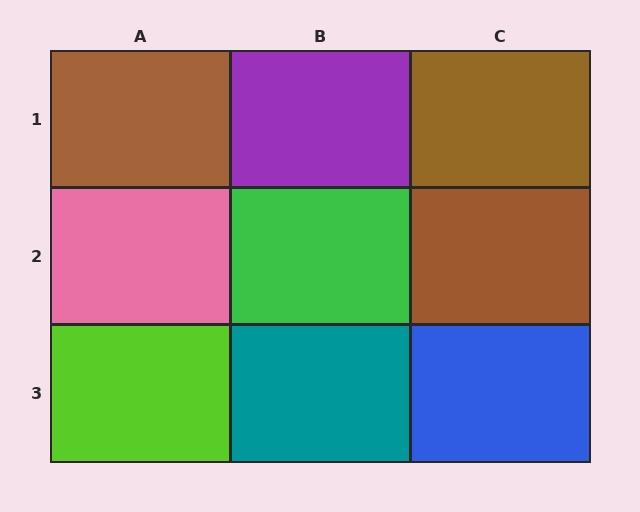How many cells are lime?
1 cell is lime.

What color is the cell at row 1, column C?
Brown.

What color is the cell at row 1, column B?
Purple.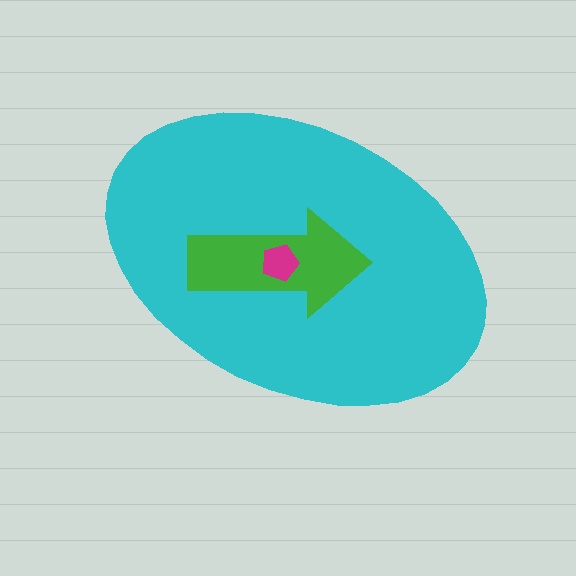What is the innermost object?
The magenta pentagon.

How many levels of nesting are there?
3.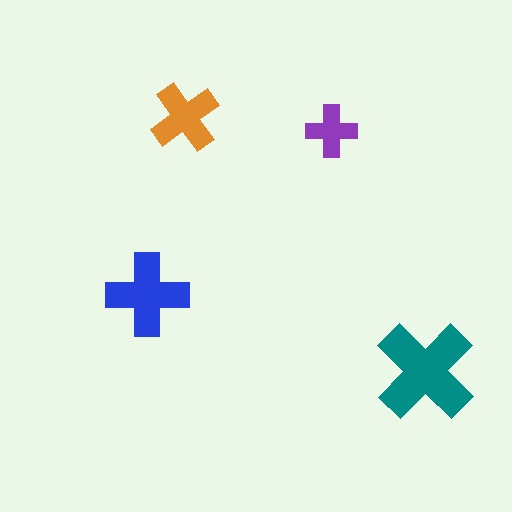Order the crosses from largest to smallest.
the teal one, the blue one, the orange one, the purple one.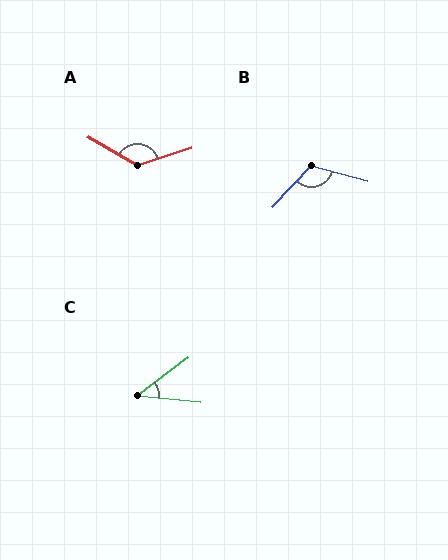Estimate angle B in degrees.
Approximately 118 degrees.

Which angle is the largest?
A, at approximately 132 degrees.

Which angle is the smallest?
C, at approximately 42 degrees.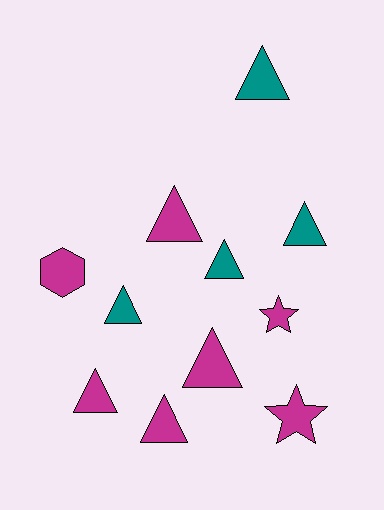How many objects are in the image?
There are 11 objects.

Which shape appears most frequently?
Triangle, with 8 objects.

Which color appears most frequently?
Magenta, with 7 objects.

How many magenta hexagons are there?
There is 1 magenta hexagon.